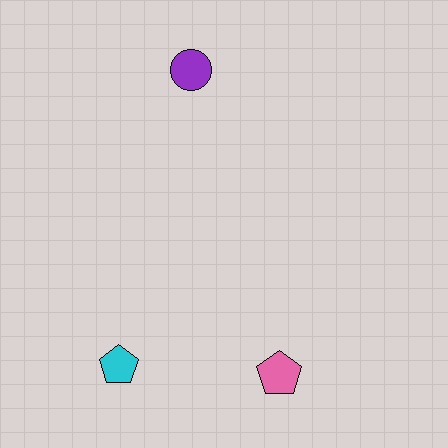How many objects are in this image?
There are 3 objects.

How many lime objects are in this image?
There are no lime objects.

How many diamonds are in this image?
There are no diamonds.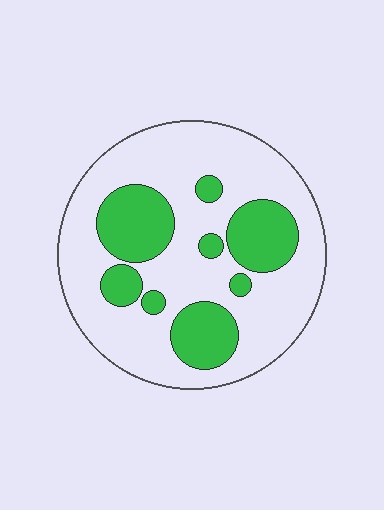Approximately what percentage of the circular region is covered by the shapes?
Approximately 30%.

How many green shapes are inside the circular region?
8.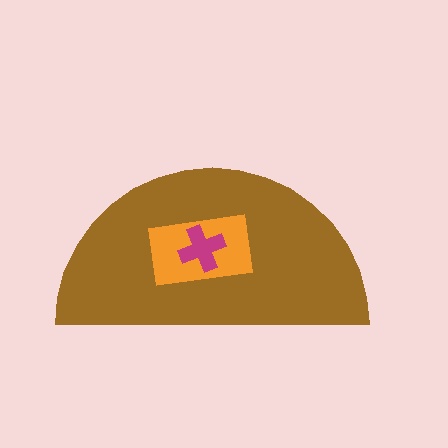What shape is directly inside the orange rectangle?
The magenta cross.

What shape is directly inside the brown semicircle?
The orange rectangle.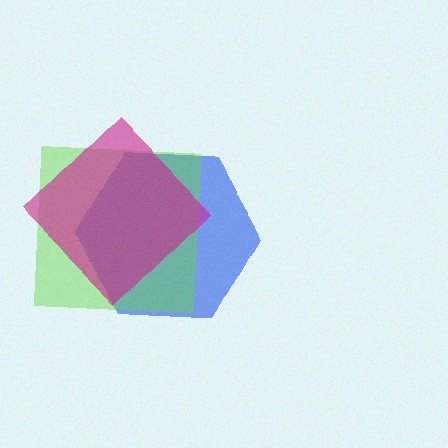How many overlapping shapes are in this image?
There are 3 overlapping shapes in the image.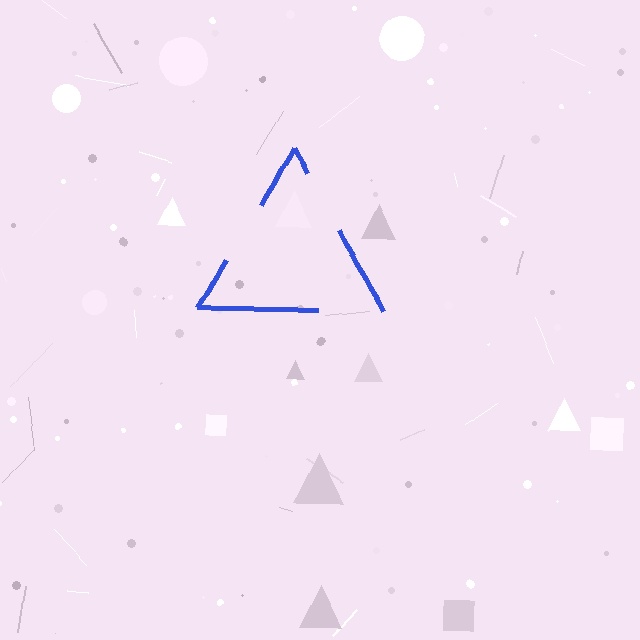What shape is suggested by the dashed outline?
The dashed outline suggests a triangle.